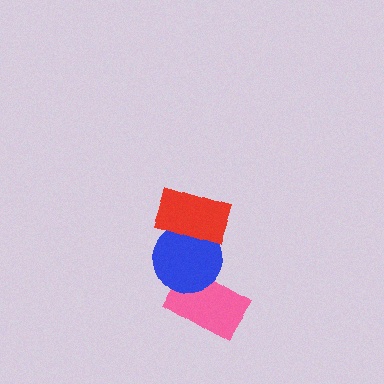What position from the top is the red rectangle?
The red rectangle is 1st from the top.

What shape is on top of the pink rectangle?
The blue circle is on top of the pink rectangle.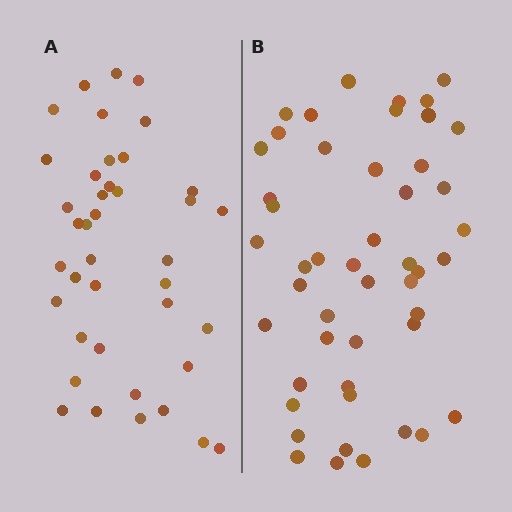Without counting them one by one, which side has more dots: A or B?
Region B (the right region) has more dots.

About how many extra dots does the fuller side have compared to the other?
Region B has roughly 8 or so more dots than region A.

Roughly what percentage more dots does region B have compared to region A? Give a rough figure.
About 20% more.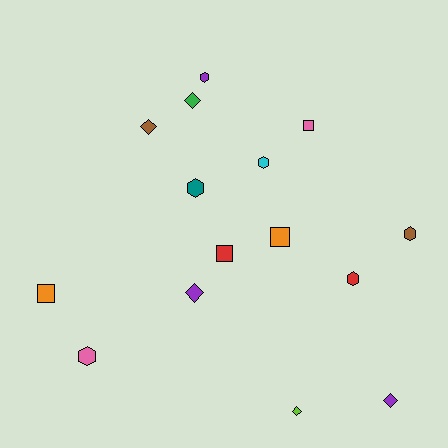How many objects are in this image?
There are 15 objects.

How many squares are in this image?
There are 4 squares.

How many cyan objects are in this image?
There is 1 cyan object.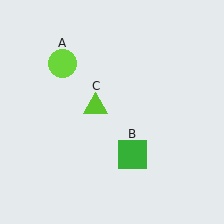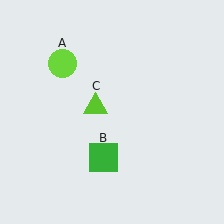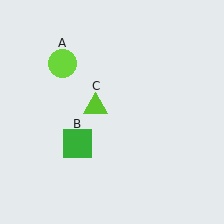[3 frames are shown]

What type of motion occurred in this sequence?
The green square (object B) rotated clockwise around the center of the scene.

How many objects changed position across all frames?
1 object changed position: green square (object B).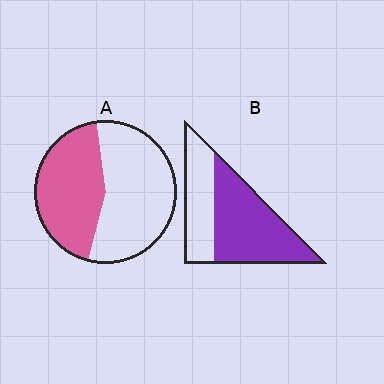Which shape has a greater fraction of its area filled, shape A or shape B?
Shape B.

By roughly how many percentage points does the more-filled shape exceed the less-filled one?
By roughly 20 percentage points (B over A).